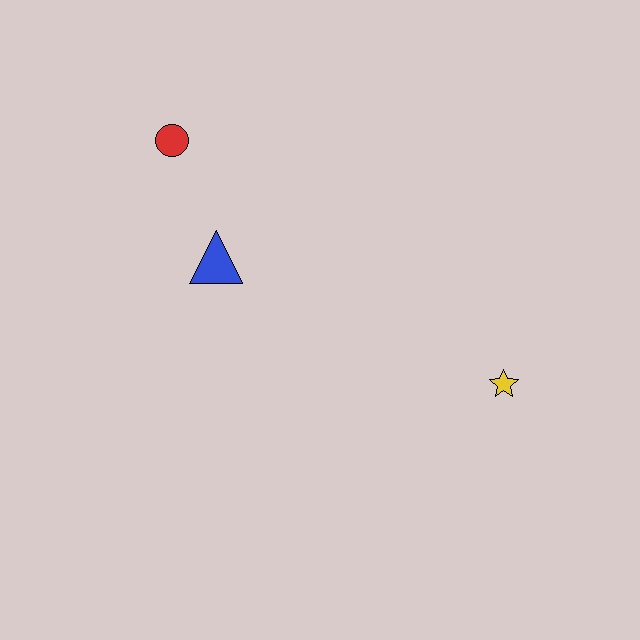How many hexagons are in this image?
There are no hexagons.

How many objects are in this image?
There are 3 objects.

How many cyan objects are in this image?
There are no cyan objects.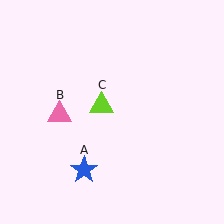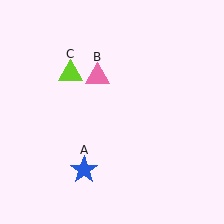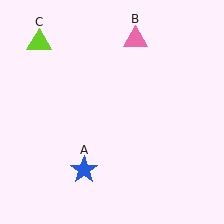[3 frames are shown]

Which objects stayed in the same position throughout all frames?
Blue star (object A) remained stationary.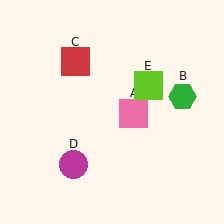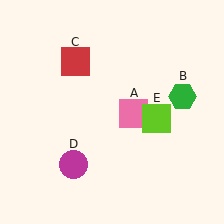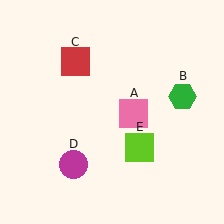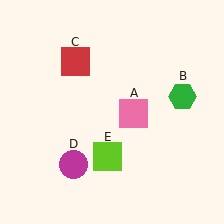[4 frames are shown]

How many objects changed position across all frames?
1 object changed position: lime square (object E).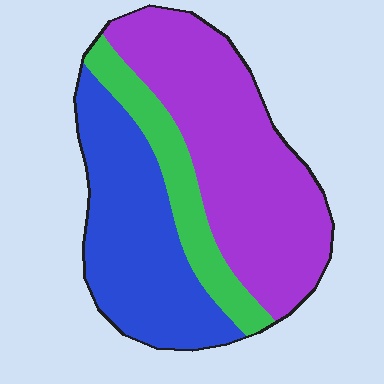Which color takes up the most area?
Purple, at roughly 50%.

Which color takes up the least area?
Green, at roughly 15%.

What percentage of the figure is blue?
Blue takes up about one third (1/3) of the figure.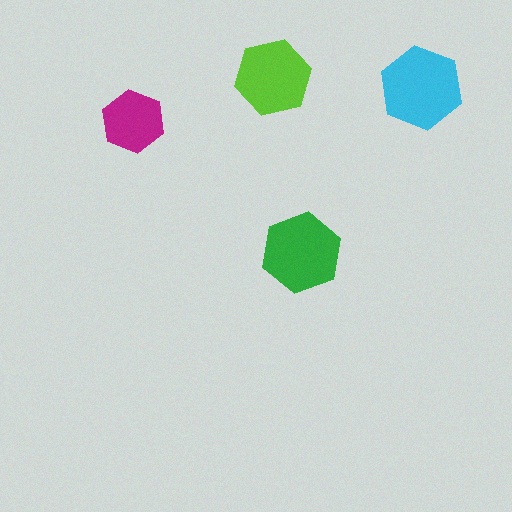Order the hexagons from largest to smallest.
the cyan one, the green one, the lime one, the magenta one.